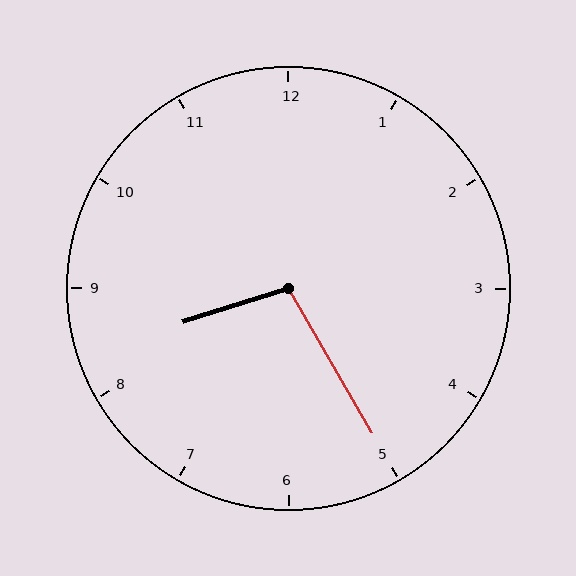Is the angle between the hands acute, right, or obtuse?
It is obtuse.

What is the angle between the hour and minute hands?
Approximately 102 degrees.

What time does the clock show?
8:25.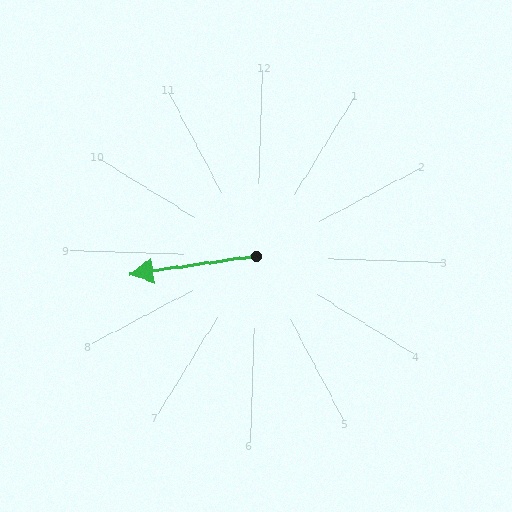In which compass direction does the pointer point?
West.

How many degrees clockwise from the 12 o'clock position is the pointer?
Approximately 260 degrees.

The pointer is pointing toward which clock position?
Roughly 9 o'clock.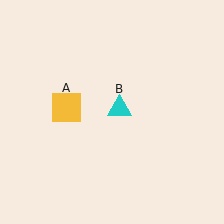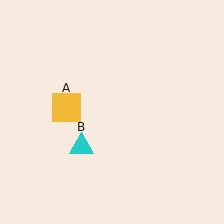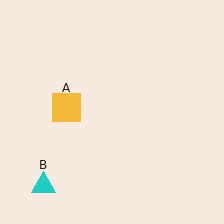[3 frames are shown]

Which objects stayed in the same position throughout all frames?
Yellow square (object A) remained stationary.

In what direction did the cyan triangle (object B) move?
The cyan triangle (object B) moved down and to the left.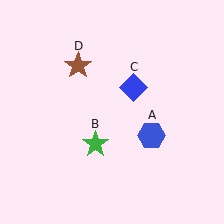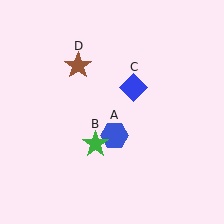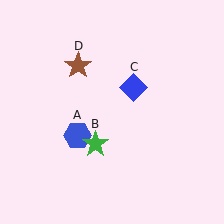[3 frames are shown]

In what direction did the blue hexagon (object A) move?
The blue hexagon (object A) moved left.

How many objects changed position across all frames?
1 object changed position: blue hexagon (object A).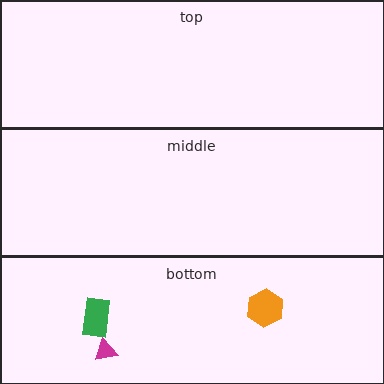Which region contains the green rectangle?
The bottom region.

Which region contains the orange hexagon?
The bottom region.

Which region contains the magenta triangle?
The bottom region.